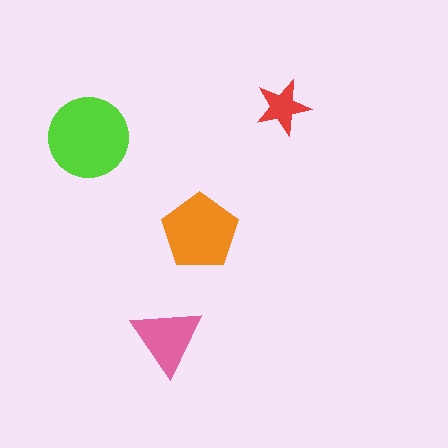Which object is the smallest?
The red star.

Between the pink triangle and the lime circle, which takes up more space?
The lime circle.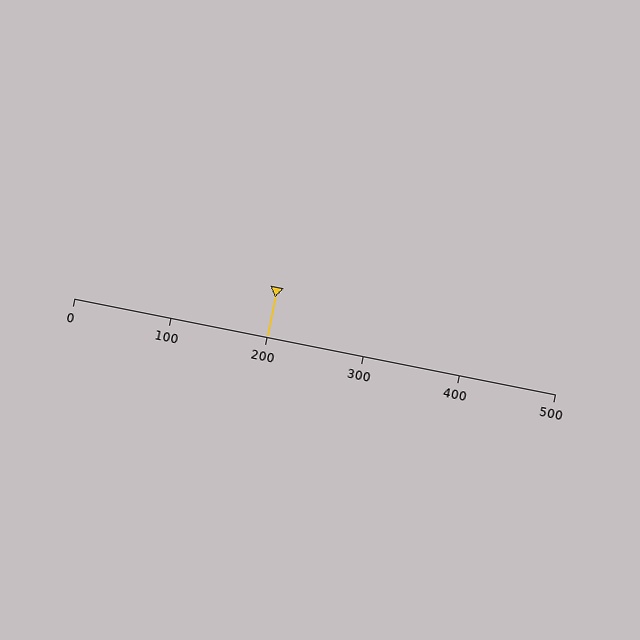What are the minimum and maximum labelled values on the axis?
The axis runs from 0 to 500.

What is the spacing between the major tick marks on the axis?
The major ticks are spaced 100 apart.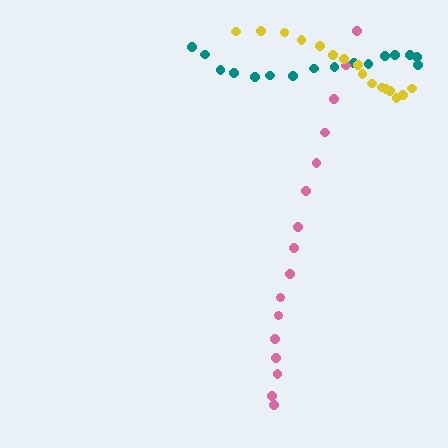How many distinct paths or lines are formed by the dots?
There are 3 distinct paths.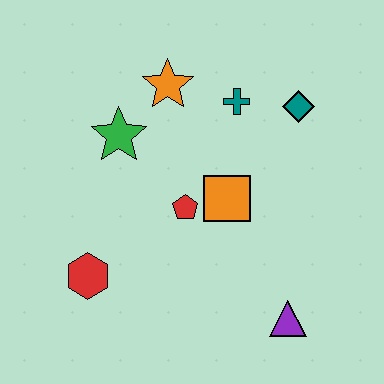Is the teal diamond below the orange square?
No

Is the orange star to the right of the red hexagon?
Yes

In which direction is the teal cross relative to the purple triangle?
The teal cross is above the purple triangle.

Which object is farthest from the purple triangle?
The orange star is farthest from the purple triangle.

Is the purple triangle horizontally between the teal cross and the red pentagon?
No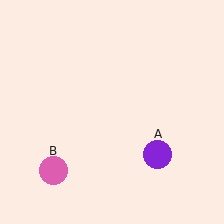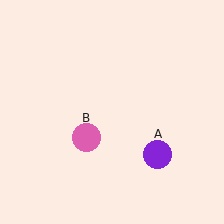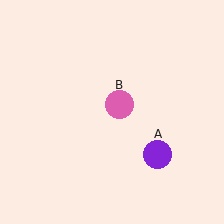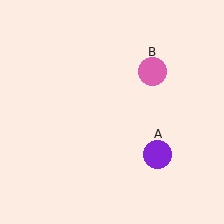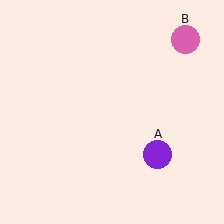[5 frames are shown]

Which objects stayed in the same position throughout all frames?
Purple circle (object A) remained stationary.